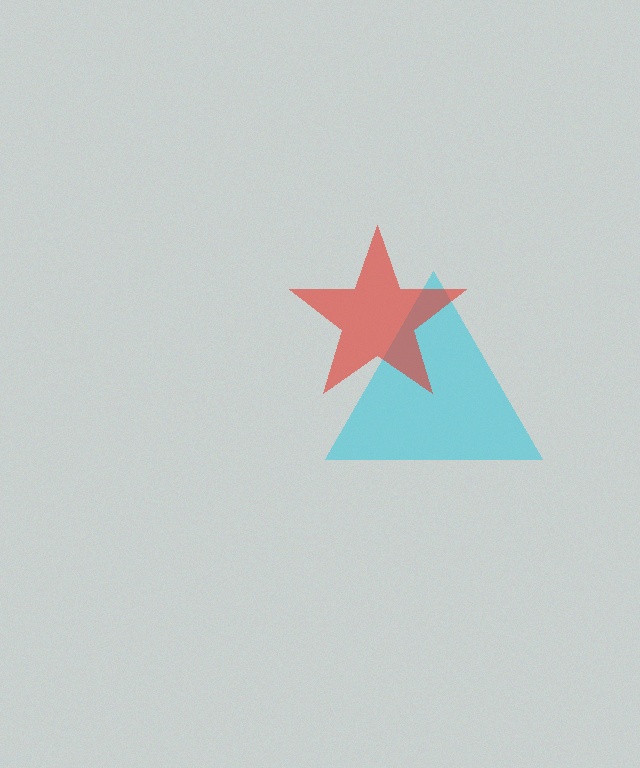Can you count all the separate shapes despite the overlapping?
Yes, there are 2 separate shapes.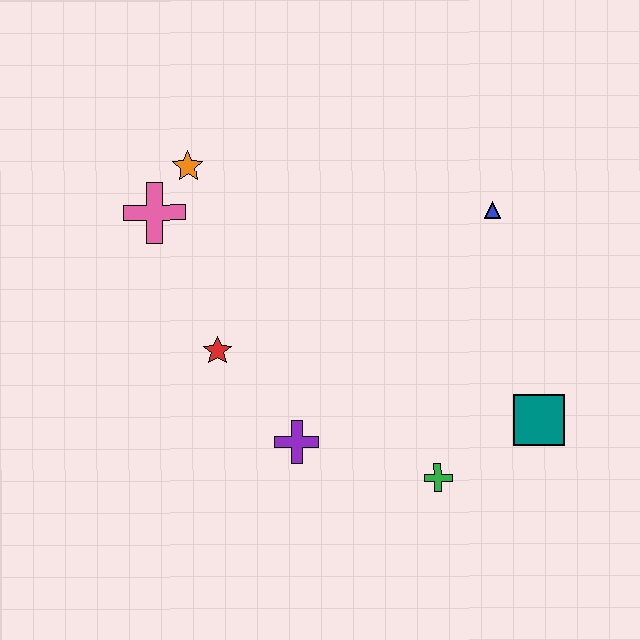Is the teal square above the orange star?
No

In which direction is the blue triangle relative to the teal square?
The blue triangle is above the teal square.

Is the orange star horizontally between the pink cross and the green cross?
Yes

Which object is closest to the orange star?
The pink cross is closest to the orange star.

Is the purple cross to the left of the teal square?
Yes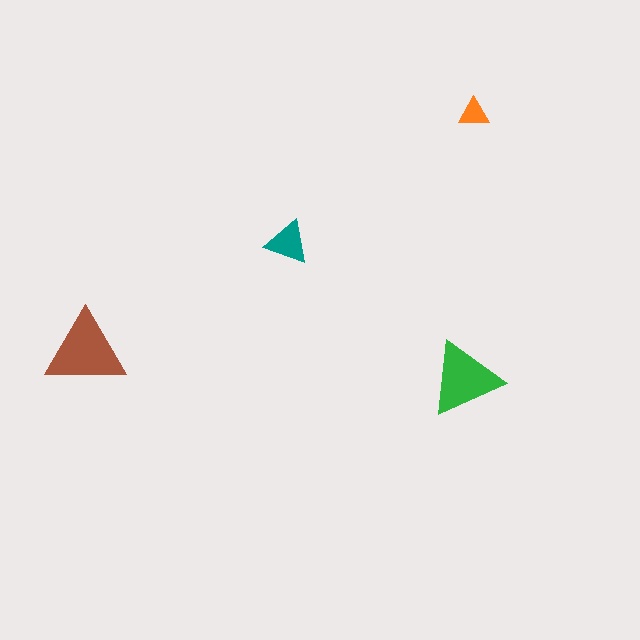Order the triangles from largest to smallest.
the brown one, the green one, the teal one, the orange one.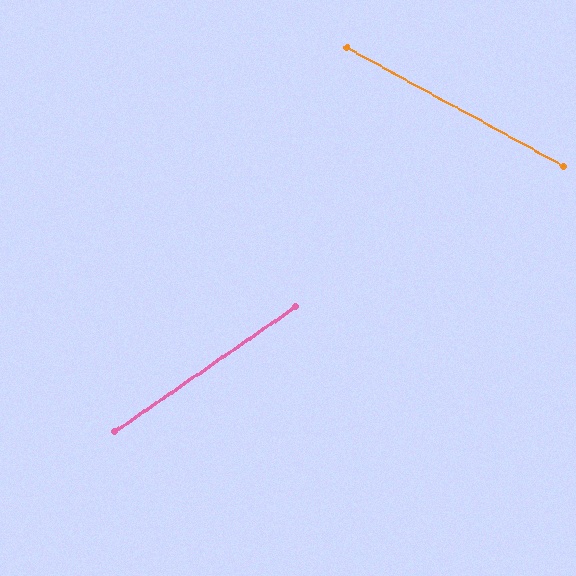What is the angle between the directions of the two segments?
Approximately 63 degrees.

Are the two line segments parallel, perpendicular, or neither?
Neither parallel nor perpendicular — they differ by about 63°.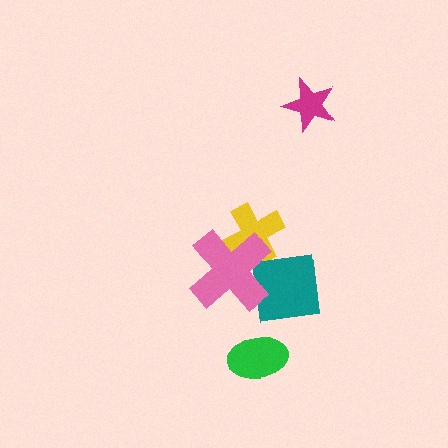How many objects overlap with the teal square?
1 object overlaps with the teal square.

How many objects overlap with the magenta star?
0 objects overlap with the magenta star.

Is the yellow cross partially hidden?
Yes, it is partially covered by another shape.